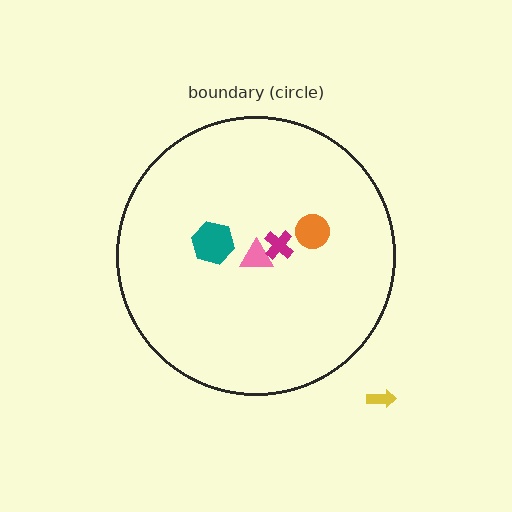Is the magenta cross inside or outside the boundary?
Inside.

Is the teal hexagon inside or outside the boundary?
Inside.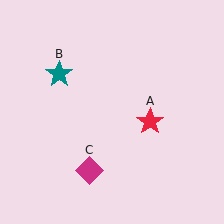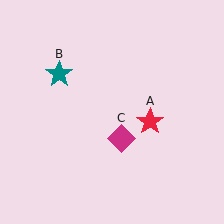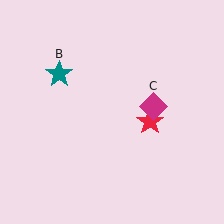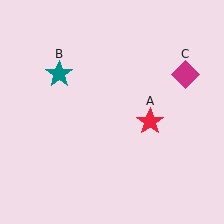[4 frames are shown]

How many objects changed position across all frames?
1 object changed position: magenta diamond (object C).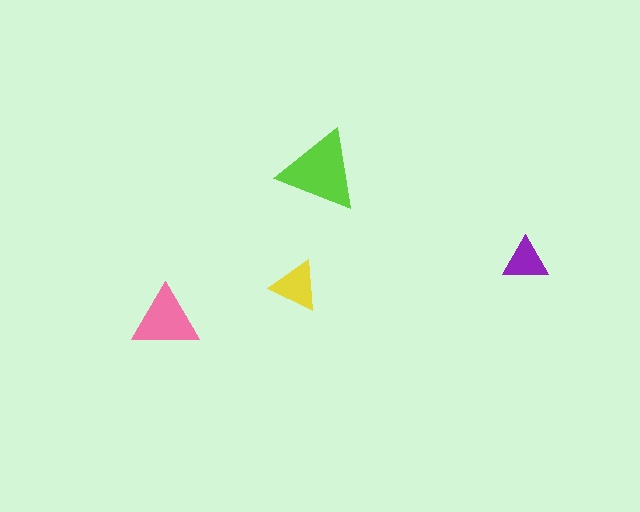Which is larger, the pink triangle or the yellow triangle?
The pink one.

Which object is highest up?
The lime triangle is topmost.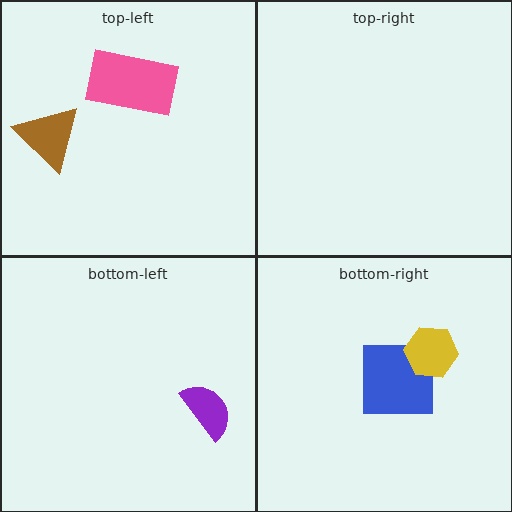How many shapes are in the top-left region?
2.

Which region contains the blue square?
The bottom-right region.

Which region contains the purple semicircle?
The bottom-left region.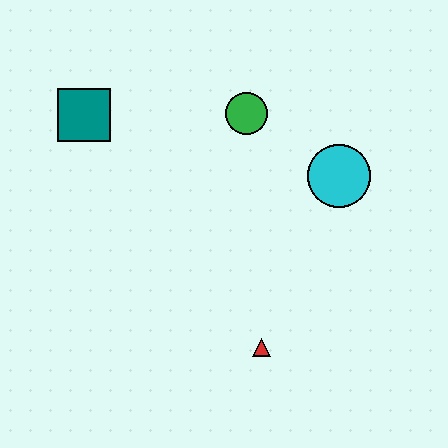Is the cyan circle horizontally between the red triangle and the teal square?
No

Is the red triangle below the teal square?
Yes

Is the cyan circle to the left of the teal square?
No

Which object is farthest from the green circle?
The red triangle is farthest from the green circle.